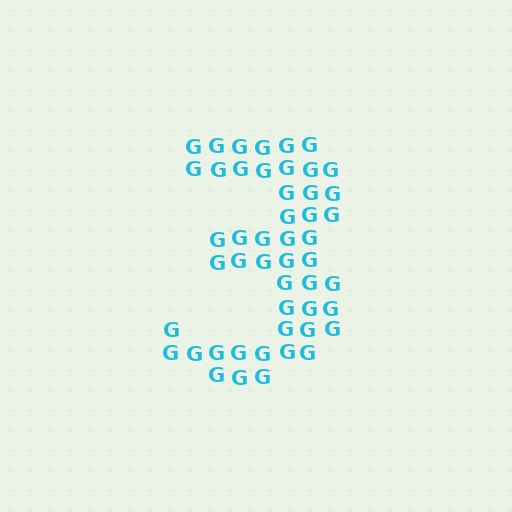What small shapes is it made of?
It is made of small letter G's.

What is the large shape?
The large shape is the digit 3.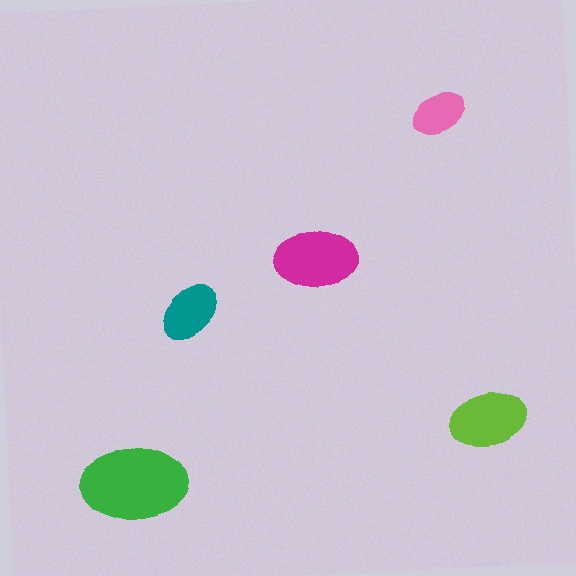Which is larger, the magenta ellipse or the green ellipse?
The green one.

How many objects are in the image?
There are 5 objects in the image.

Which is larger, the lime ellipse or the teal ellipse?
The lime one.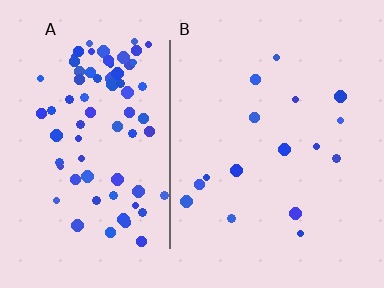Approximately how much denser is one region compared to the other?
Approximately 4.8× — region A over region B.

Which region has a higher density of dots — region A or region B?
A (the left).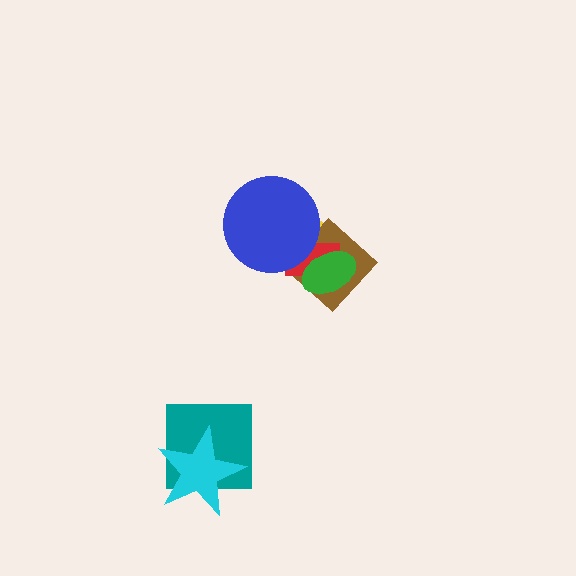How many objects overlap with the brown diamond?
4 objects overlap with the brown diamond.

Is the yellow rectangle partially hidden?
Yes, it is partially covered by another shape.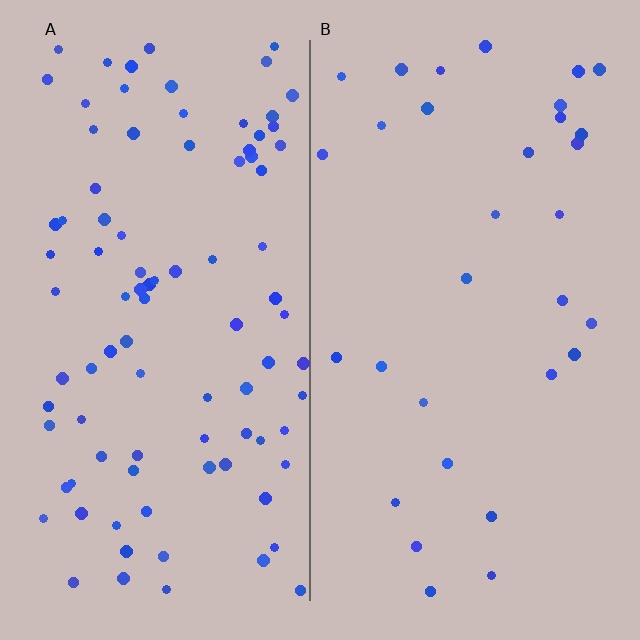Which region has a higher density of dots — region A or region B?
A (the left).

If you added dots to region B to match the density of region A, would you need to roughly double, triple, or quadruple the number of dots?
Approximately triple.